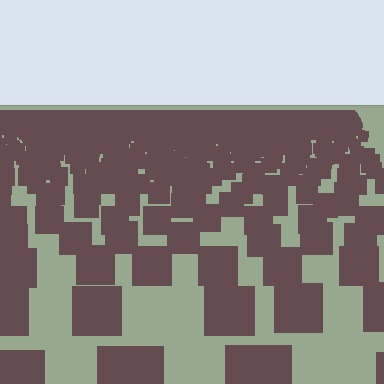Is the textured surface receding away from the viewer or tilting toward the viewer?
The surface is receding away from the viewer. Texture elements get smaller and denser toward the top.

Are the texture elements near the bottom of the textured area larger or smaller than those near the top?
Larger. Near the bottom, elements are closer to the viewer and appear at a bigger on-screen size.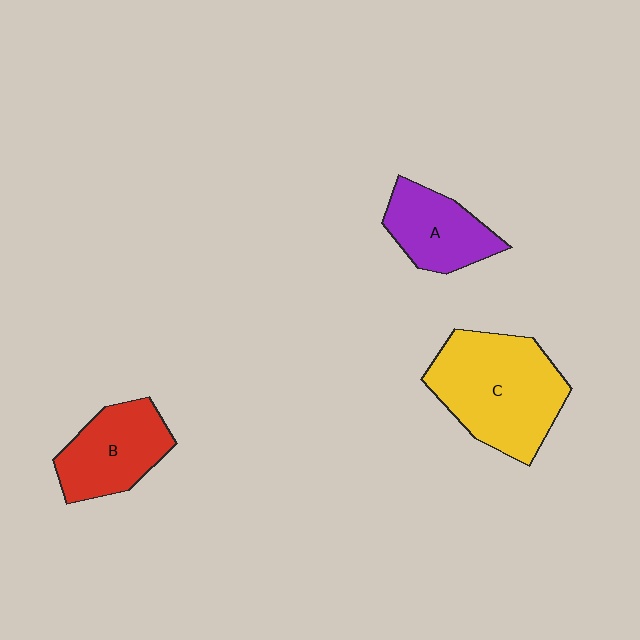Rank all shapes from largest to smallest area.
From largest to smallest: C (yellow), B (red), A (purple).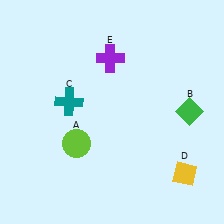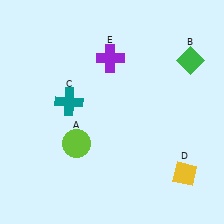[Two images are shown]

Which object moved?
The green diamond (B) moved up.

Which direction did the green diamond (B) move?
The green diamond (B) moved up.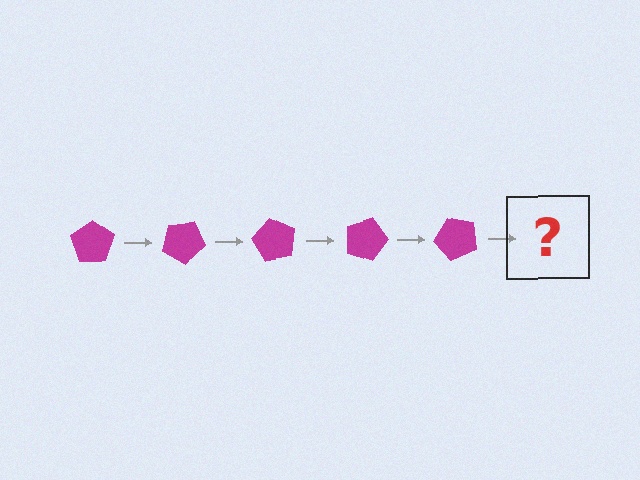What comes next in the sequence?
The next element should be a magenta pentagon rotated 150 degrees.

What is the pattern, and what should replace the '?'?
The pattern is that the pentagon rotates 30 degrees each step. The '?' should be a magenta pentagon rotated 150 degrees.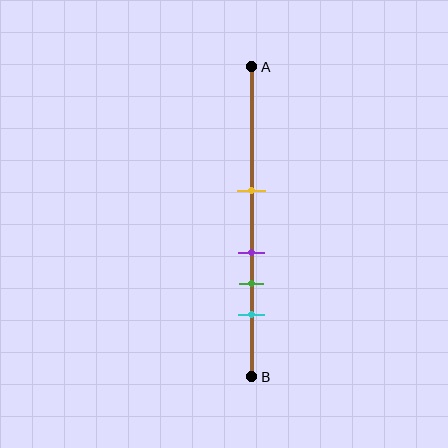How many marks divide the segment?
There are 4 marks dividing the segment.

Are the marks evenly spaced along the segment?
No, the marks are not evenly spaced.